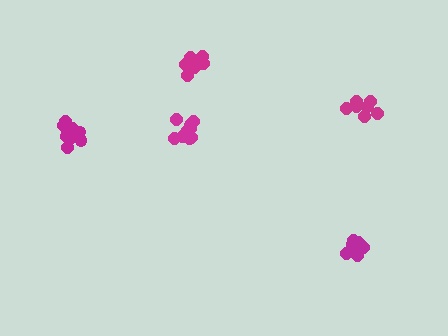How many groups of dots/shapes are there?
There are 5 groups.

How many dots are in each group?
Group 1: 12 dots, Group 2: 7 dots, Group 3: 9 dots, Group 4: 9 dots, Group 5: 12 dots (49 total).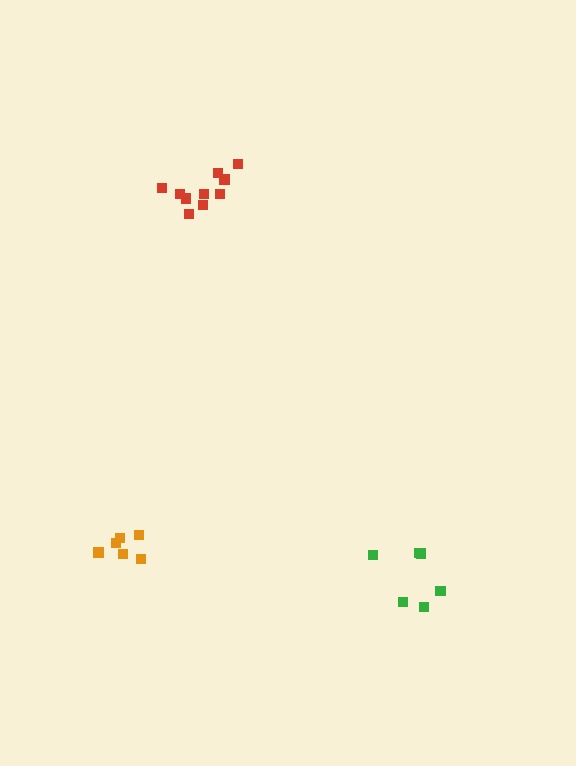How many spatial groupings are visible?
There are 3 spatial groupings.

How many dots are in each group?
Group 1: 10 dots, Group 2: 6 dots, Group 3: 6 dots (22 total).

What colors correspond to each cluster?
The clusters are colored: red, green, orange.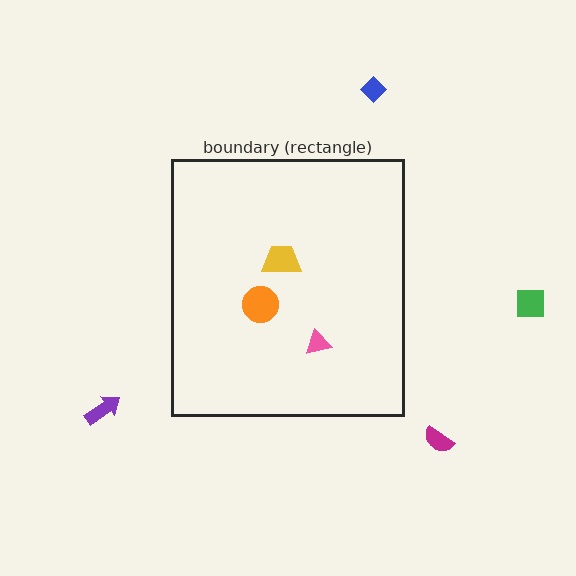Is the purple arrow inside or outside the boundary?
Outside.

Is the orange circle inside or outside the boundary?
Inside.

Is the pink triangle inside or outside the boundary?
Inside.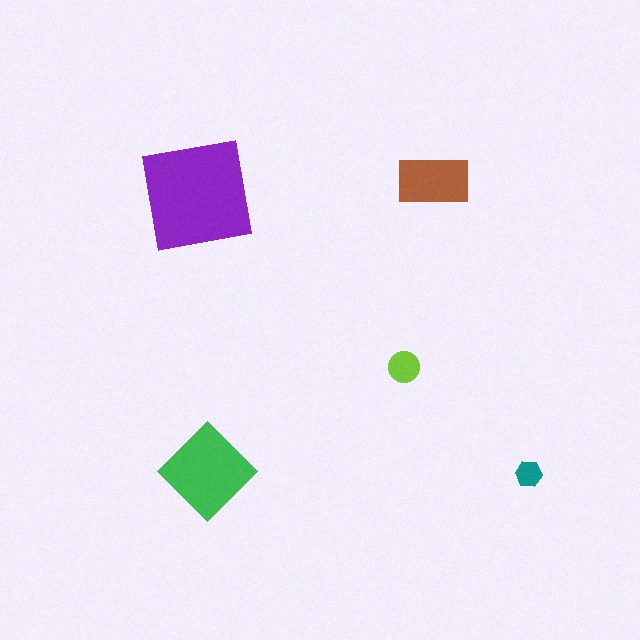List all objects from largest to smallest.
The purple square, the green diamond, the brown rectangle, the lime circle, the teal hexagon.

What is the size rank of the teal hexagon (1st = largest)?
5th.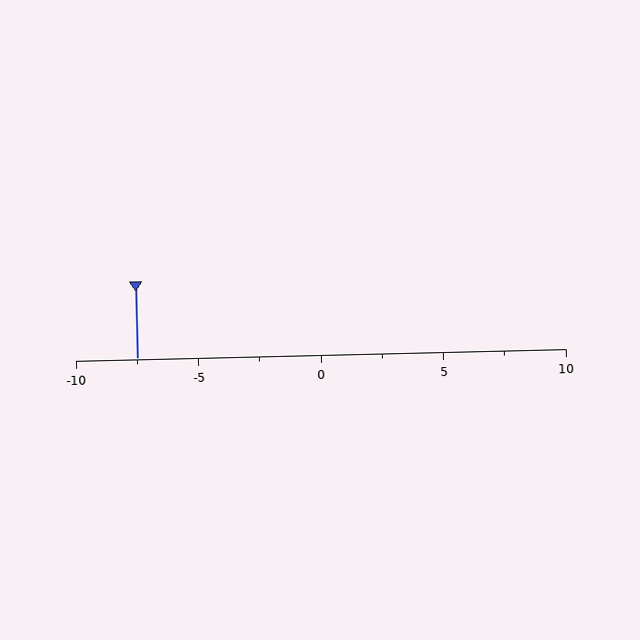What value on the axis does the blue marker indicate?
The marker indicates approximately -7.5.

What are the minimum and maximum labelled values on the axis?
The axis runs from -10 to 10.